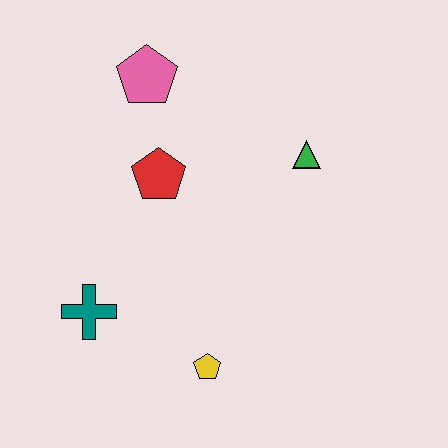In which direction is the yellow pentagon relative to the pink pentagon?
The yellow pentagon is below the pink pentagon.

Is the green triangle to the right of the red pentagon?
Yes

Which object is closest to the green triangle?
The red pentagon is closest to the green triangle.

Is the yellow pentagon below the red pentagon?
Yes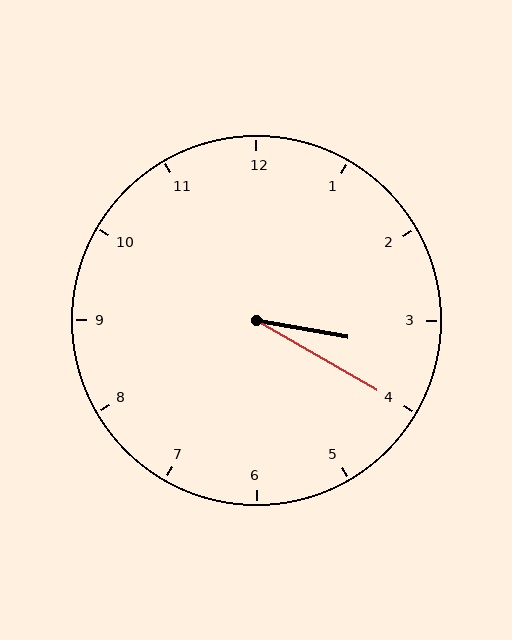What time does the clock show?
3:20.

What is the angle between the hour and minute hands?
Approximately 20 degrees.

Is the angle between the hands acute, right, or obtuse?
It is acute.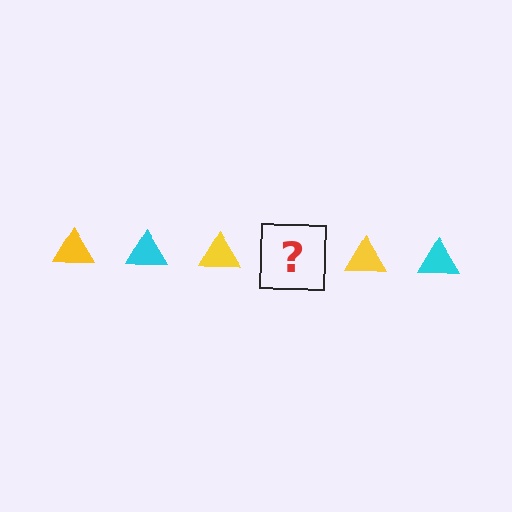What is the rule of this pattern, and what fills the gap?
The rule is that the pattern cycles through yellow, cyan triangles. The gap should be filled with a cyan triangle.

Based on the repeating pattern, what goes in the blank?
The blank should be a cyan triangle.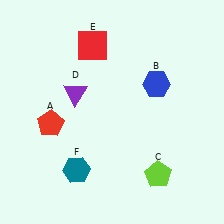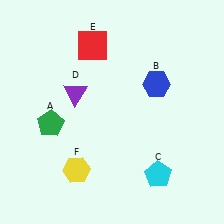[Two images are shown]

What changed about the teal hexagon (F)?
In Image 1, F is teal. In Image 2, it changed to yellow.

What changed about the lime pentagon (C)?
In Image 1, C is lime. In Image 2, it changed to cyan.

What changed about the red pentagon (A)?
In Image 1, A is red. In Image 2, it changed to green.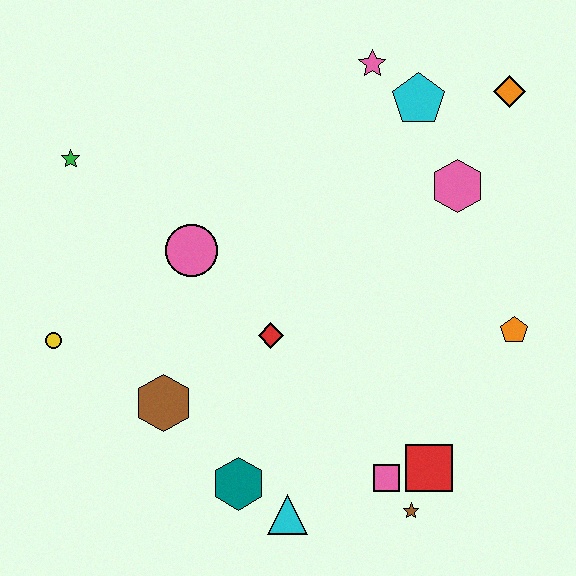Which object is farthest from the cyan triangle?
The orange diamond is farthest from the cyan triangle.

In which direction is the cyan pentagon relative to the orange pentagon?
The cyan pentagon is above the orange pentagon.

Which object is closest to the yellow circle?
The brown hexagon is closest to the yellow circle.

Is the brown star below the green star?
Yes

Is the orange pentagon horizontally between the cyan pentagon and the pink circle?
No